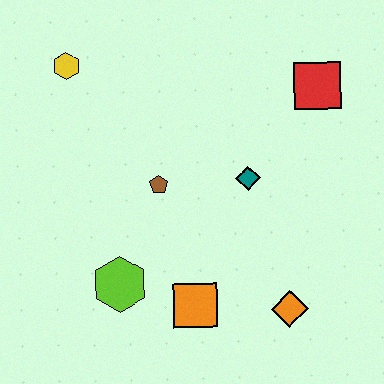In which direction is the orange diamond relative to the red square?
The orange diamond is below the red square.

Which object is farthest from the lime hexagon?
The red square is farthest from the lime hexagon.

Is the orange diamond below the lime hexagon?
Yes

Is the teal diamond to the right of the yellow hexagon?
Yes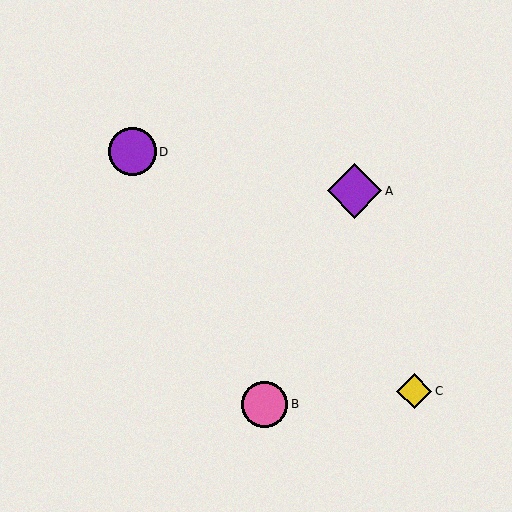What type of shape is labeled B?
Shape B is a pink circle.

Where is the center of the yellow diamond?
The center of the yellow diamond is at (415, 391).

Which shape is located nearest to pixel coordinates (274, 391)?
The pink circle (labeled B) at (265, 404) is nearest to that location.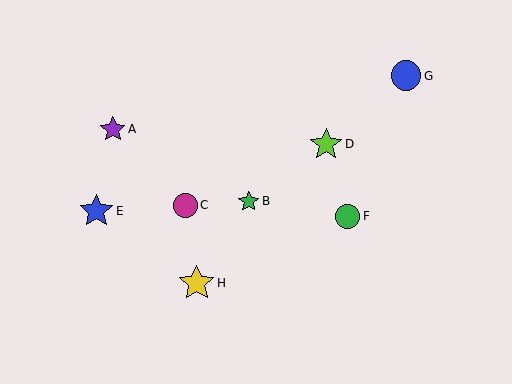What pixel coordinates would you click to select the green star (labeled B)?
Click at (249, 201) to select the green star B.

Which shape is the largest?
The yellow star (labeled H) is the largest.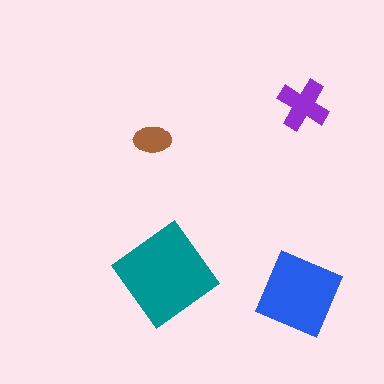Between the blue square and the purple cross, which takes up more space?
The blue square.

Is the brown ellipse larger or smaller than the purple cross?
Smaller.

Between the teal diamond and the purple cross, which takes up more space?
The teal diamond.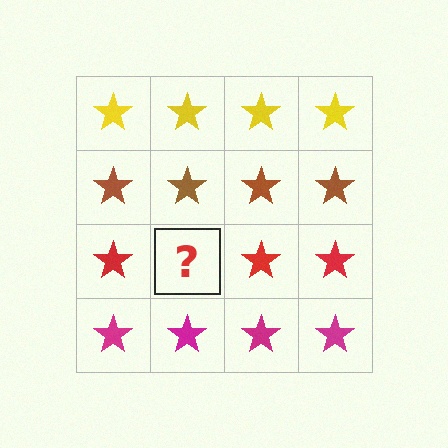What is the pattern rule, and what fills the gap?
The rule is that each row has a consistent color. The gap should be filled with a red star.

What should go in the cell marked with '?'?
The missing cell should contain a red star.